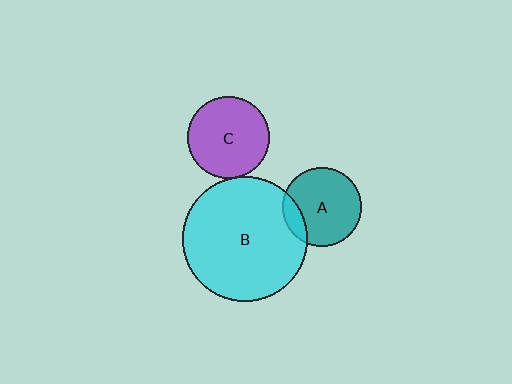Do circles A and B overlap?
Yes.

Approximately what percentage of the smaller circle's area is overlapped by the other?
Approximately 15%.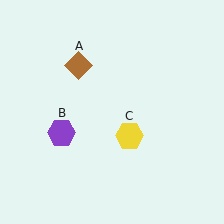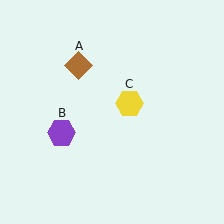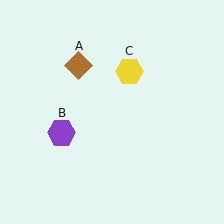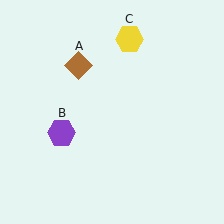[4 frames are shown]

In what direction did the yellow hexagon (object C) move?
The yellow hexagon (object C) moved up.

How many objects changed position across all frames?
1 object changed position: yellow hexagon (object C).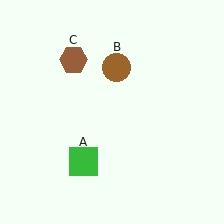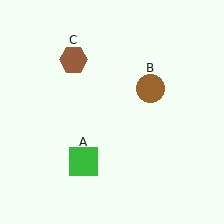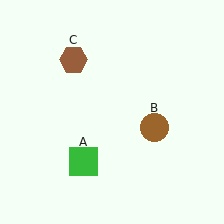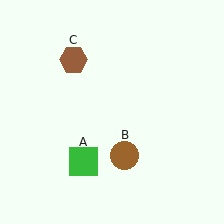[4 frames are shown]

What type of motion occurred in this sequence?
The brown circle (object B) rotated clockwise around the center of the scene.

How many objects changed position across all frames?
1 object changed position: brown circle (object B).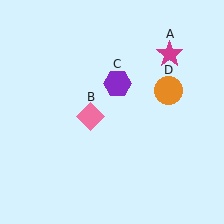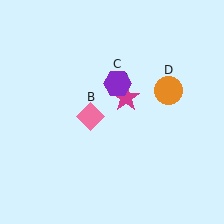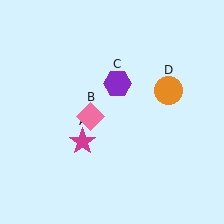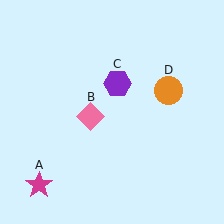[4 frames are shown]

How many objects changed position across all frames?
1 object changed position: magenta star (object A).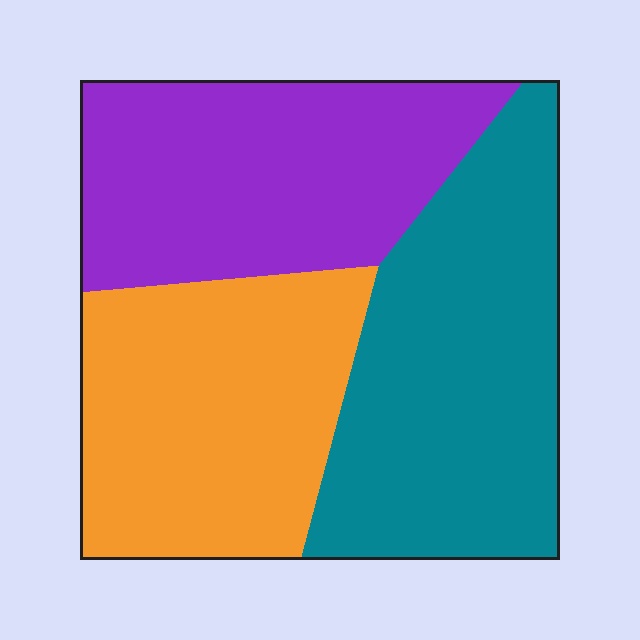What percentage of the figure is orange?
Orange covers around 30% of the figure.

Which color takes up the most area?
Teal, at roughly 35%.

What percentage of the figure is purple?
Purple covers 32% of the figure.